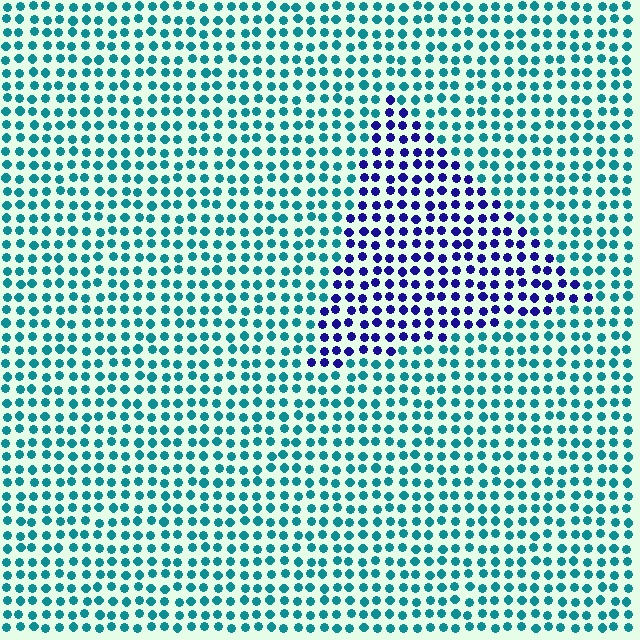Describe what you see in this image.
The image is filled with small teal elements in a uniform arrangement. A triangle-shaped region is visible where the elements are tinted to a slightly different hue, forming a subtle color boundary.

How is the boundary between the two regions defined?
The boundary is defined purely by a slight shift in hue (about 63 degrees). Spacing, size, and orientation are identical on both sides.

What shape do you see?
I see a triangle.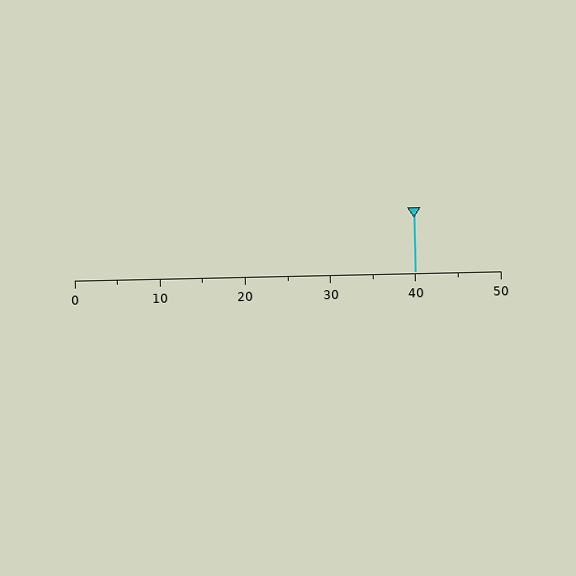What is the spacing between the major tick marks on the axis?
The major ticks are spaced 10 apart.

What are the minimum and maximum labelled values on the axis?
The axis runs from 0 to 50.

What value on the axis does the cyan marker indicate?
The marker indicates approximately 40.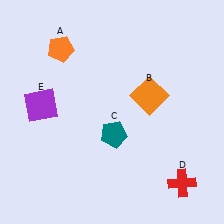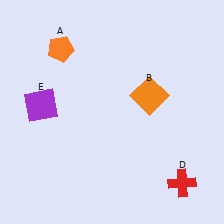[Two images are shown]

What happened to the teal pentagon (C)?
The teal pentagon (C) was removed in Image 2. It was in the bottom-right area of Image 1.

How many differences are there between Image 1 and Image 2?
There is 1 difference between the two images.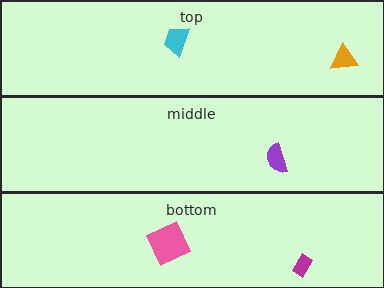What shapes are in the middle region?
The purple semicircle.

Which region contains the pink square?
The bottom region.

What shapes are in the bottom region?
The pink square, the magenta rectangle.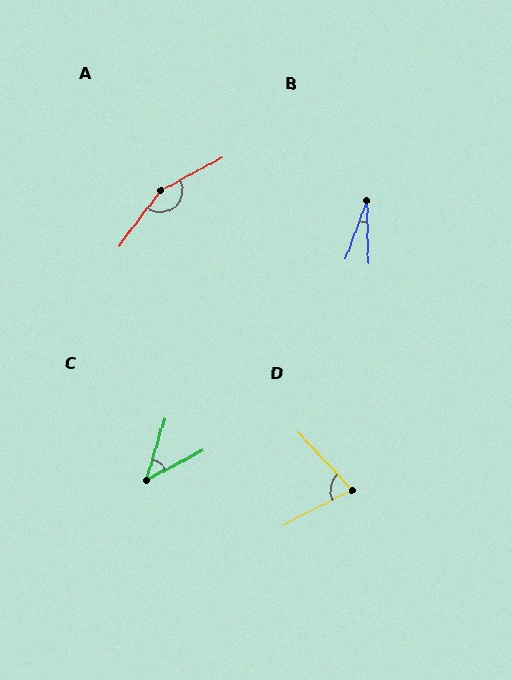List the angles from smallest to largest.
B (21°), C (46°), D (75°), A (155°).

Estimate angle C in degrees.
Approximately 46 degrees.